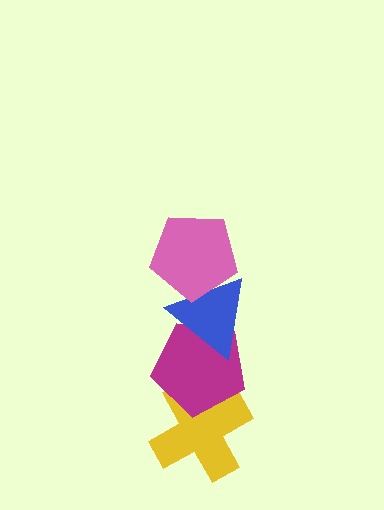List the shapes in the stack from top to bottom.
From top to bottom: the pink pentagon, the blue triangle, the magenta pentagon, the yellow cross.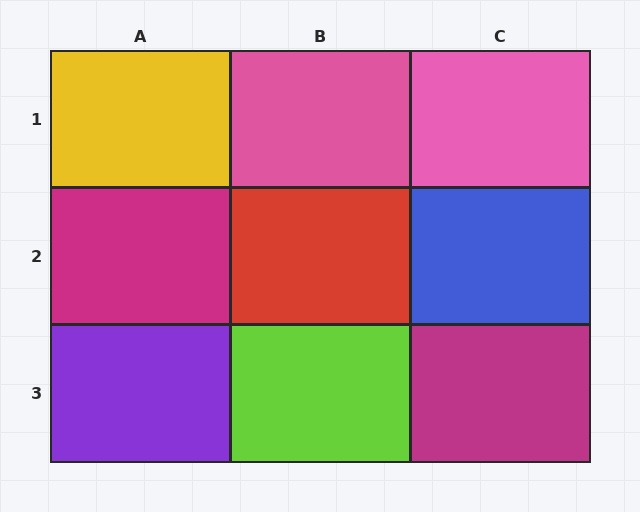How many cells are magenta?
2 cells are magenta.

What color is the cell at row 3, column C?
Magenta.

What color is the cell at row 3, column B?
Lime.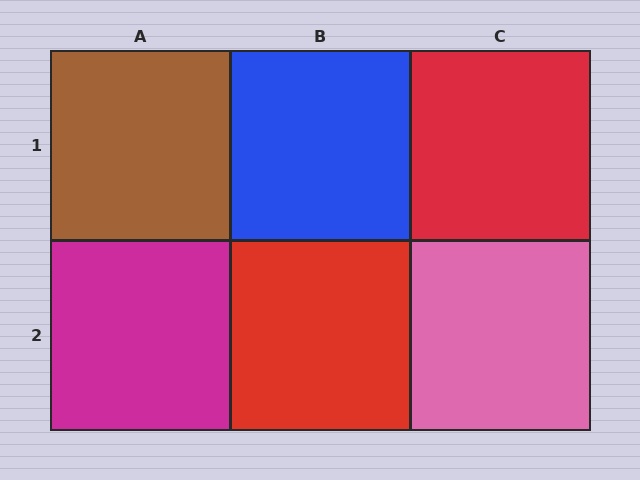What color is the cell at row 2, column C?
Pink.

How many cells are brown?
1 cell is brown.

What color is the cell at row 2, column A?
Magenta.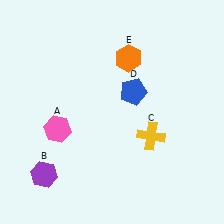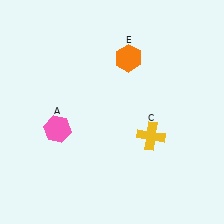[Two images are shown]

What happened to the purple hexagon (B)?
The purple hexagon (B) was removed in Image 2. It was in the bottom-left area of Image 1.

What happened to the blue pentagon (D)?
The blue pentagon (D) was removed in Image 2. It was in the top-right area of Image 1.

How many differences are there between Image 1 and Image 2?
There are 2 differences between the two images.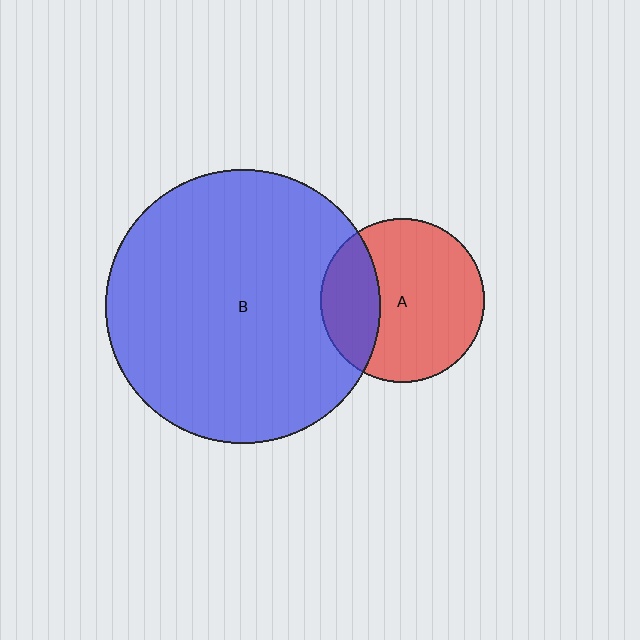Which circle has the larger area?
Circle B (blue).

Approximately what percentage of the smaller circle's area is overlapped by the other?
Approximately 30%.